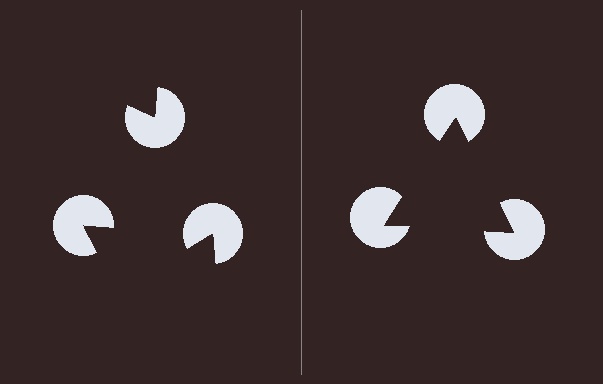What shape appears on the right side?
An illusory triangle.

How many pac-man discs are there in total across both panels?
6 — 3 on each side.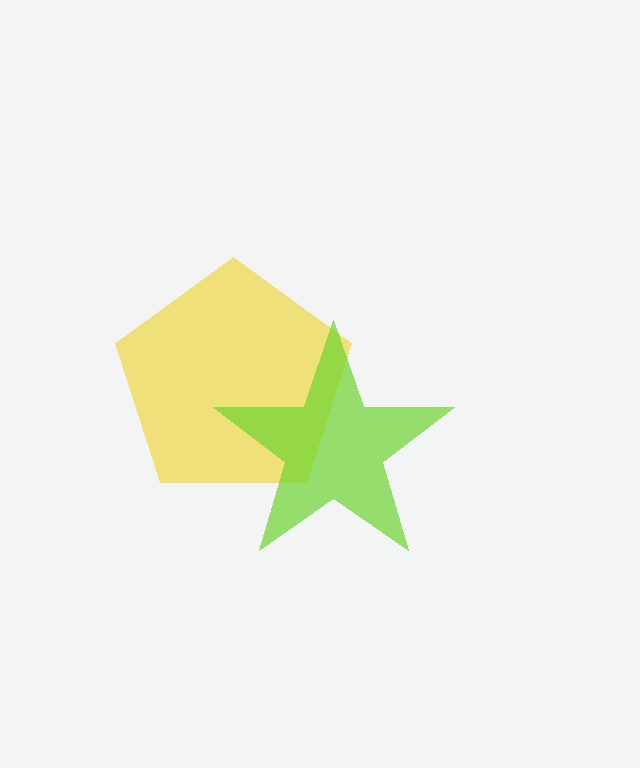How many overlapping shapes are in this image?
There are 2 overlapping shapes in the image.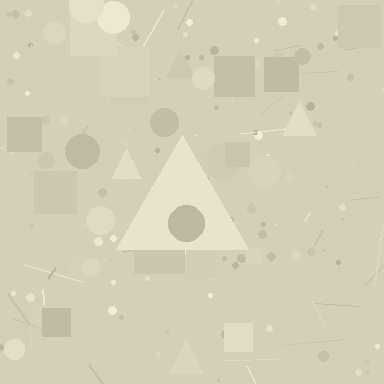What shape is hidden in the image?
A triangle is hidden in the image.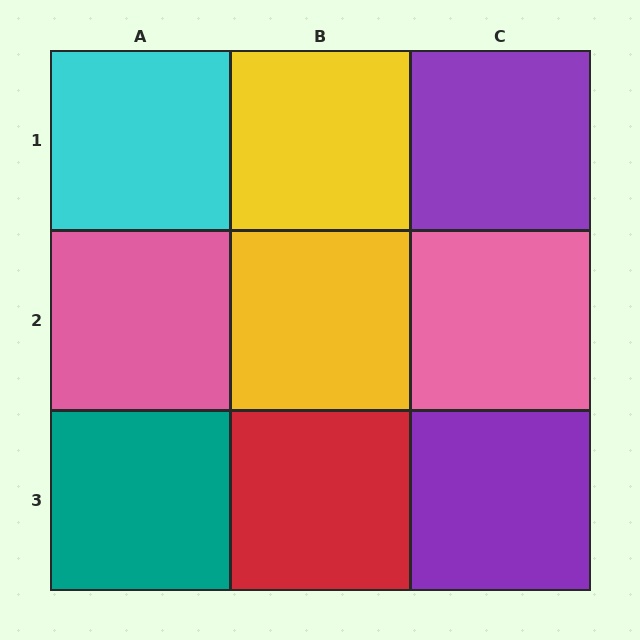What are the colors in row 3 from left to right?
Teal, red, purple.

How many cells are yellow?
2 cells are yellow.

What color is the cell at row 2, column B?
Yellow.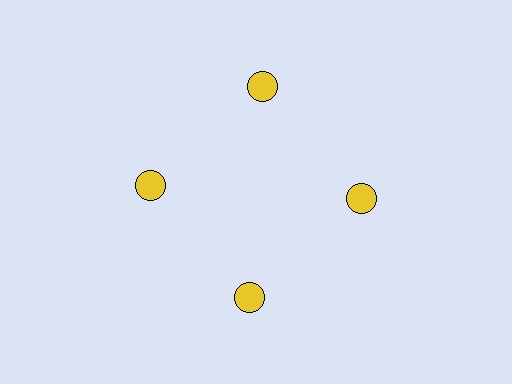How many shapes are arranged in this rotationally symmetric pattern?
There are 4 shapes, arranged in 4 groups of 1.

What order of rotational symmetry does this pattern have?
This pattern has 4-fold rotational symmetry.